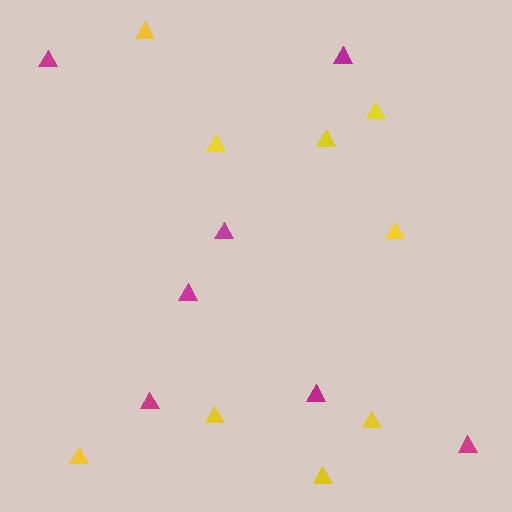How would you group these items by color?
There are 2 groups: one group of yellow triangles (9) and one group of magenta triangles (7).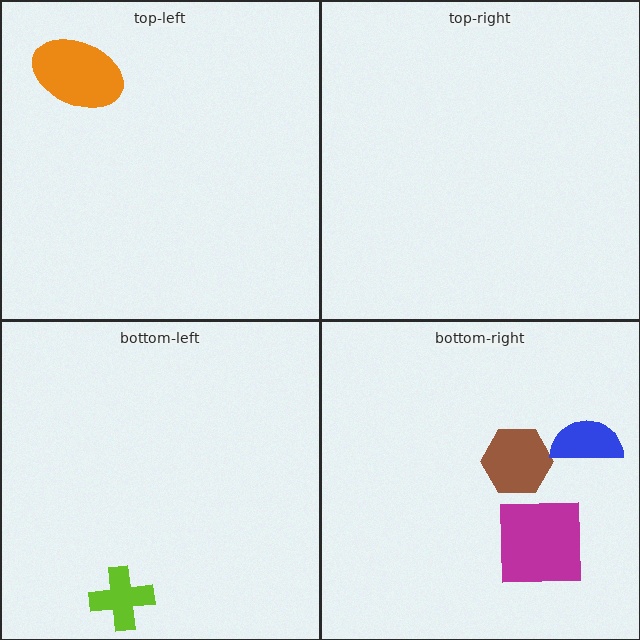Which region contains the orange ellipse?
The top-left region.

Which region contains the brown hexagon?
The bottom-right region.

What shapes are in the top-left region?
The orange ellipse.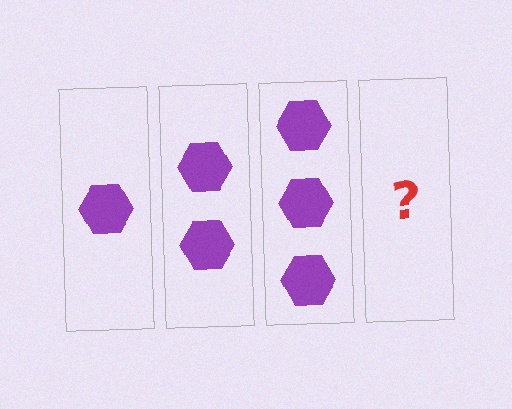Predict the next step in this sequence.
The next step is 4 hexagons.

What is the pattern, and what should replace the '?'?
The pattern is that each step adds one more hexagon. The '?' should be 4 hexagons.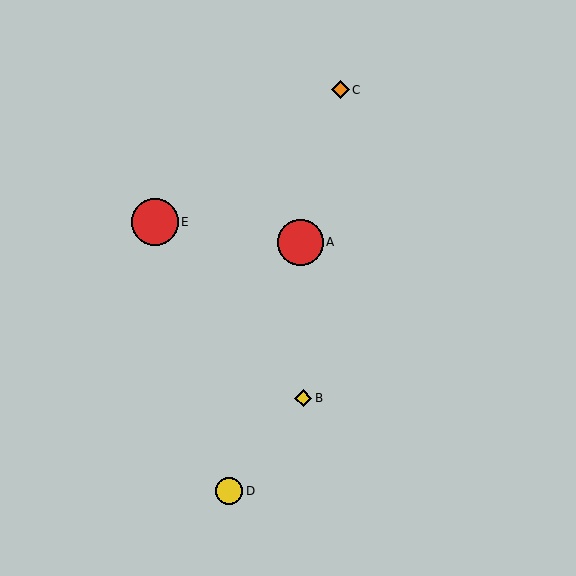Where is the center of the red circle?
The center of the red circle is at (300, 242).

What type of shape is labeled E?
Shape E is a red circle.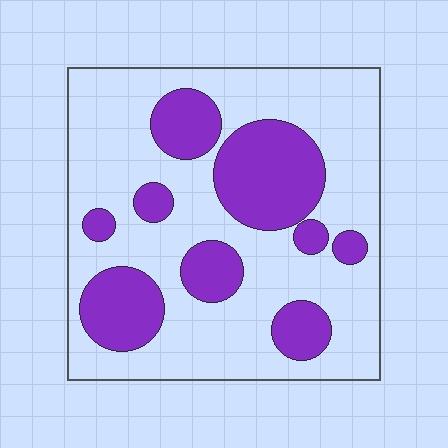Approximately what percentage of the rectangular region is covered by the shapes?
Approximately 30%.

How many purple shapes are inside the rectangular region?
9.